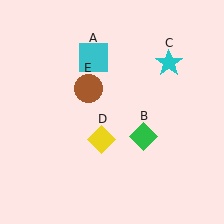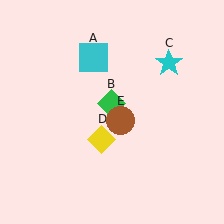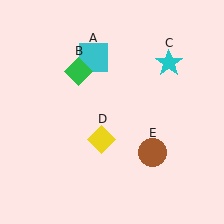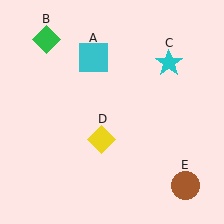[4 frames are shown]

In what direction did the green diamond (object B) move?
The green diamond (object B) moved up and to the left.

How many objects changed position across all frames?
2 objects changed position: green diamond (object B), brown circle (object E).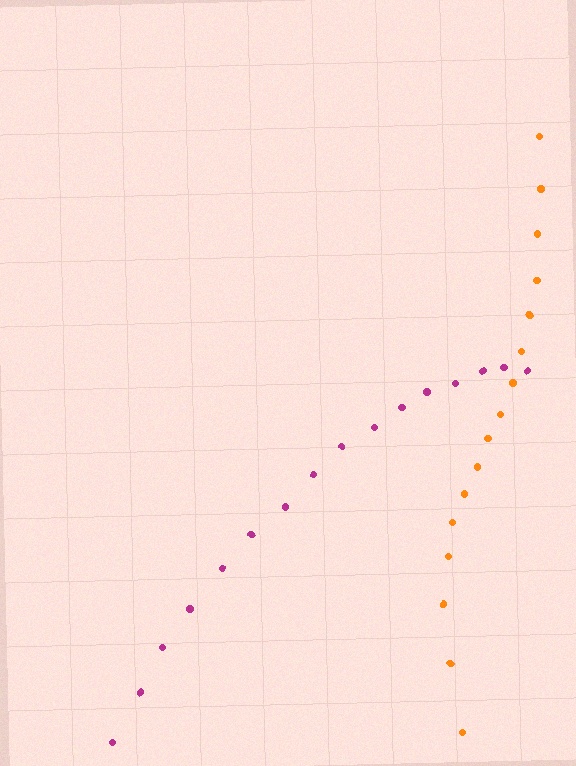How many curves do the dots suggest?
There are 2 distinct paths.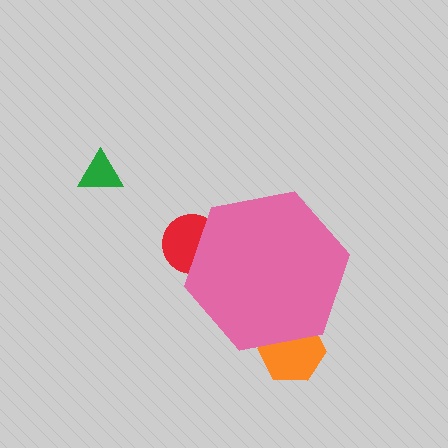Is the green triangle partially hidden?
No, the green triangle is fully visible.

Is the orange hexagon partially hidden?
Yes, the orange hexagon is partially hidden behind the pink hexagon.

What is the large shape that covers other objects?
A pink hexagon.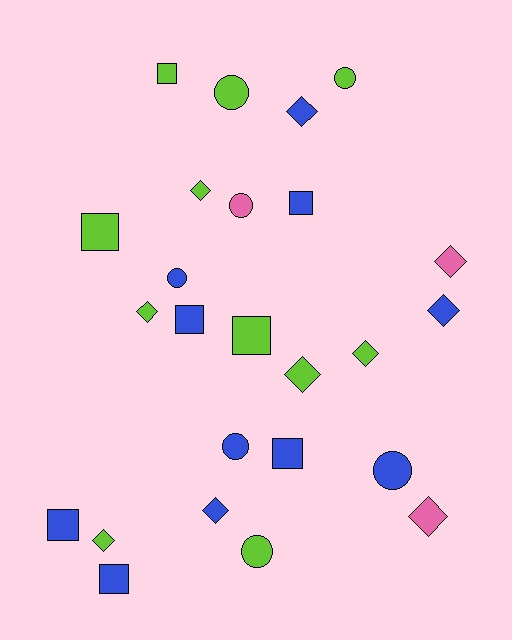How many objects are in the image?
There are 25 objects.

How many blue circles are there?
There are 3 blue circles.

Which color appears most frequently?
Lime, with 11 objects.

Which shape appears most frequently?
Diamond, with 10 objects.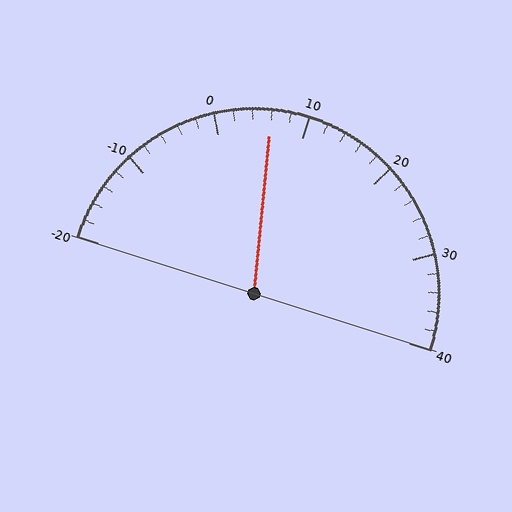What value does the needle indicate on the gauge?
The needle indicates approximately 6.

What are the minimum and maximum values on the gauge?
The gauge ranges from -20 to 40.